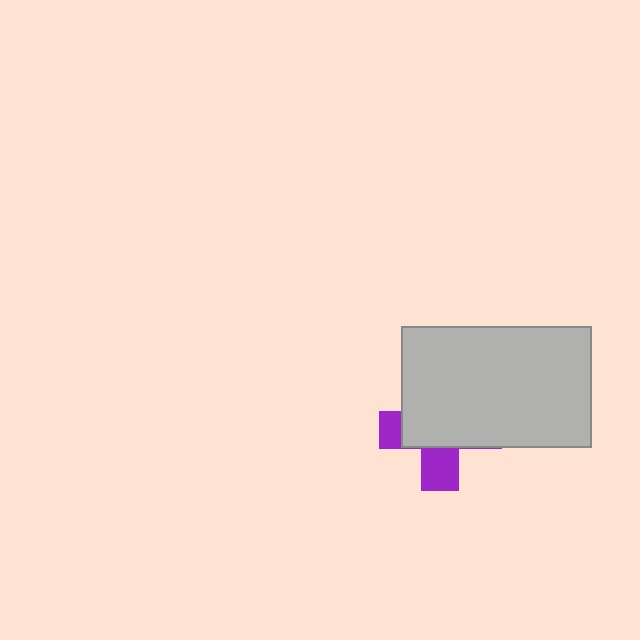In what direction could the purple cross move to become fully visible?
The purple cross could move down. That would shift it out from behind the light gray rectangle entirely.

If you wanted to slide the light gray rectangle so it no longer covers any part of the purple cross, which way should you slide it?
Slide it up — that is the most direct way to separate the two shapes.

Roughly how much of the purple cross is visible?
A small part of it is visible (roughly 33%).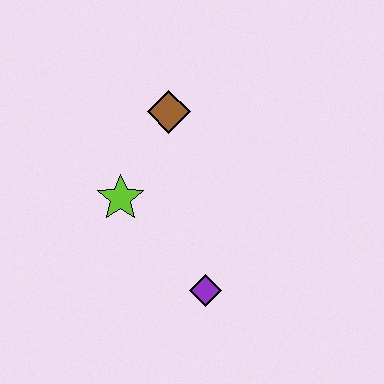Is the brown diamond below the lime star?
No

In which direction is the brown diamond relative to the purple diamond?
The brown diamond is above the purple diamond.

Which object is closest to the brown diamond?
The lime star is closest to the brown diamond.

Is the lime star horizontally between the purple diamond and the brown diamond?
No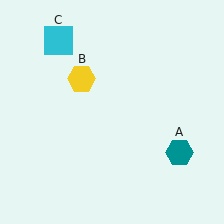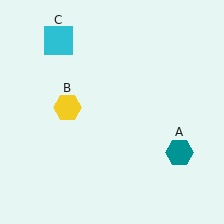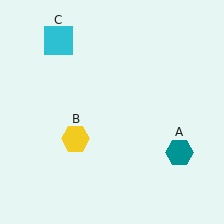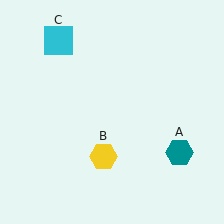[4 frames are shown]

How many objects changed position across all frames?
1 object changed position: yellow hexagon (object B).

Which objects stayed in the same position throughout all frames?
Teal hexagon (object A) and cyan square (object C) remained stationary.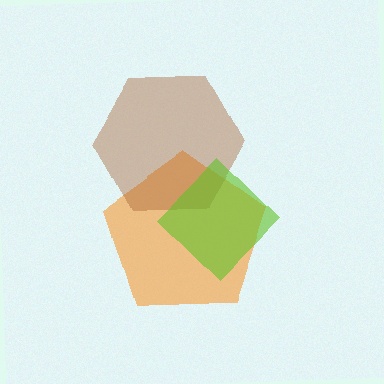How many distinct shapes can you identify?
There are 3 distinct shapes: an orange pentagon, a brown hexagon, a lime diamond.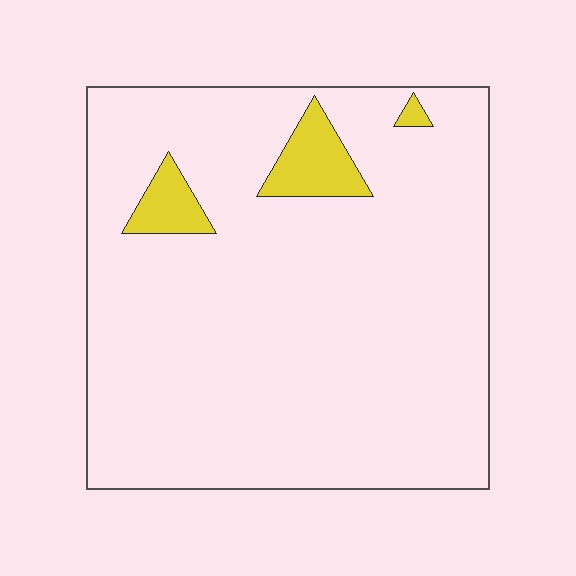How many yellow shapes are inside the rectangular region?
3.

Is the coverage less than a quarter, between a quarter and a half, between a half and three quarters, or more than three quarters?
Less than a quarter.